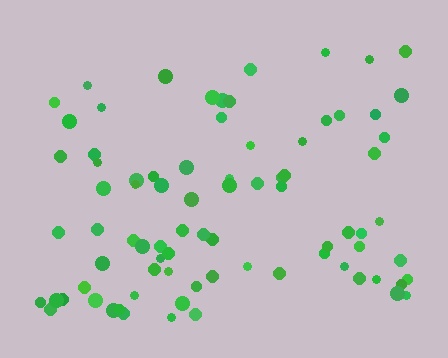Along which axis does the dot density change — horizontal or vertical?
Vertical.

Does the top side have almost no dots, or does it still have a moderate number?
Still a moderate number, just noticeably fewer than the bottom.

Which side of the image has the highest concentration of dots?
The bottom.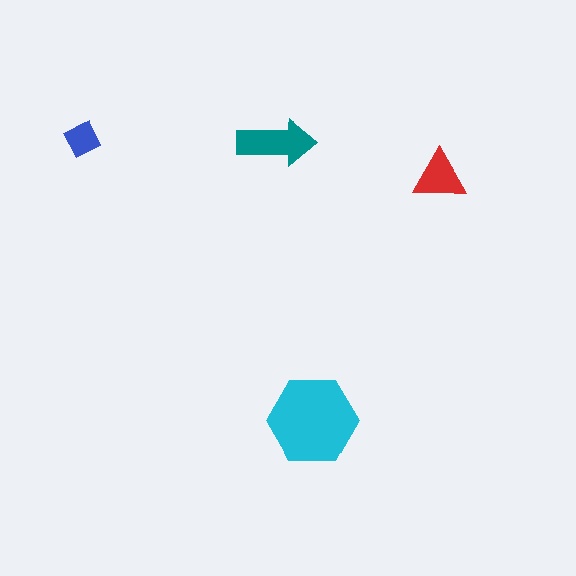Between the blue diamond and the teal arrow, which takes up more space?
The teal arrow.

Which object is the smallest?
The blue diamond.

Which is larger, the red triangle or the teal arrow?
The teal arrow.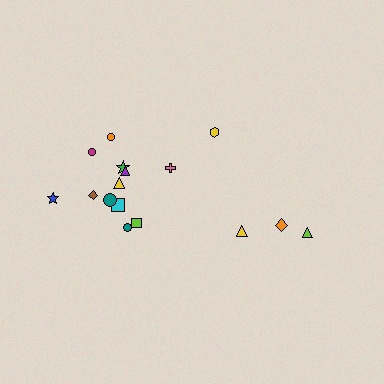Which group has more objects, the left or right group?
The left group.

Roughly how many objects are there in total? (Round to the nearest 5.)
Roughly 15 objects in total.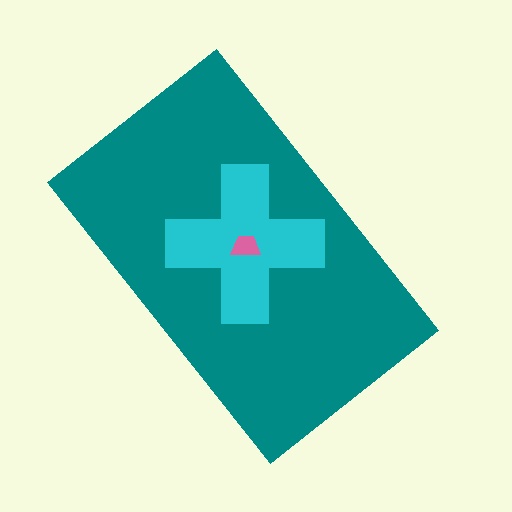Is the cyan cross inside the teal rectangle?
Yes.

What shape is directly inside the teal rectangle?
The cyan cross.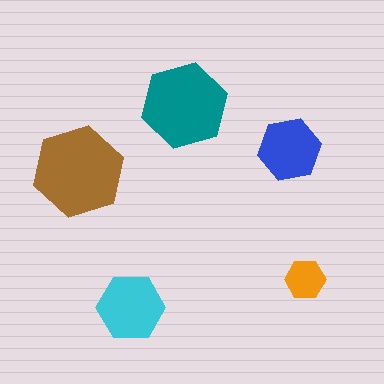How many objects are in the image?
There are 5 objects in the image.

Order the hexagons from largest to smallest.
the brown one, the teal one, the cyan one, the blue one, the orange one.